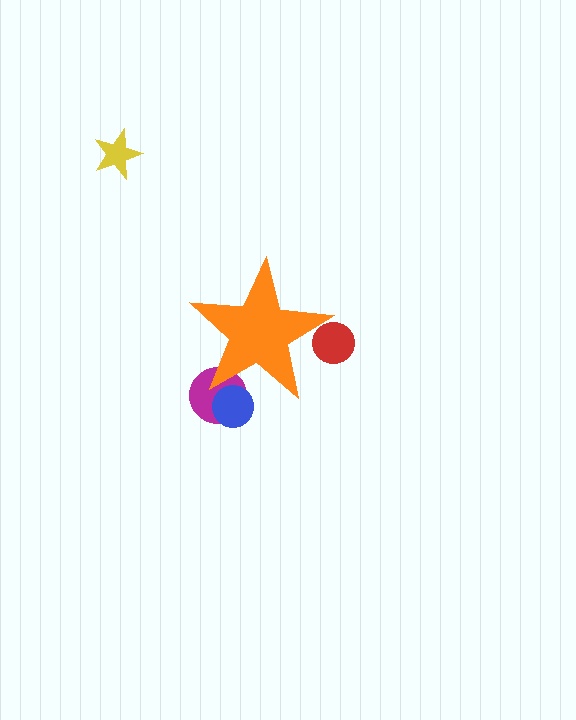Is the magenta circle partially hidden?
Yes, the magenta circle is partially hidden behind the orange star.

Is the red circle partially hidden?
Yes, the red circle is partially hidden behind the orange star.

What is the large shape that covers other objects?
An orange star.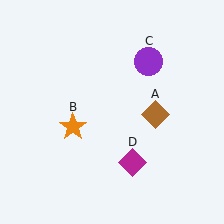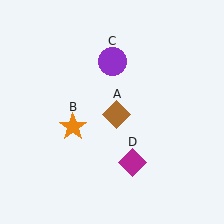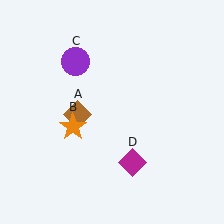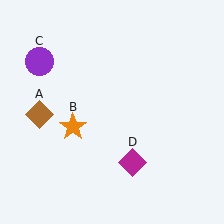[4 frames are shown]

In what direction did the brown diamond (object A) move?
The brown diamond (object A) moved left.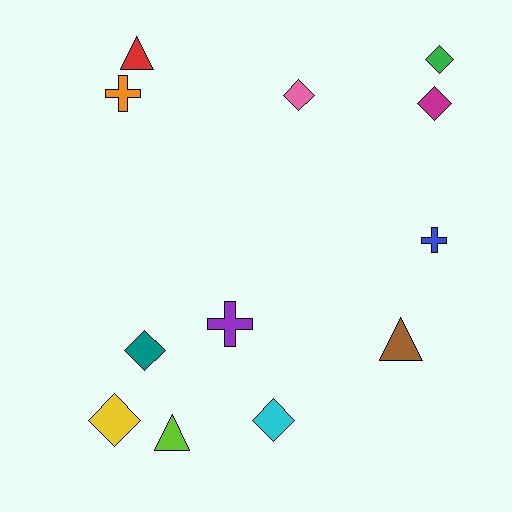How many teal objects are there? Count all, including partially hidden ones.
There is 1 teal object.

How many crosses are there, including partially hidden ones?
There are 3 crosses.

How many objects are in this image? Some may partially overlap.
There are 12 objects.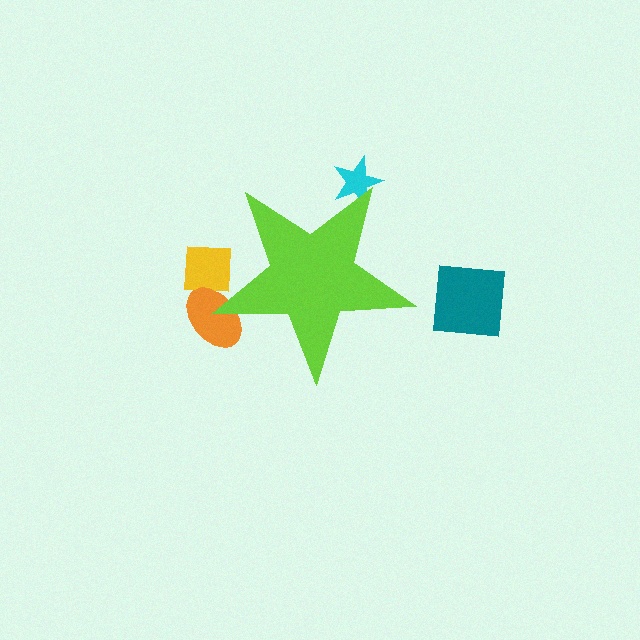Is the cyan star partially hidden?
Yes, the cyan star is partially hidden behind the lime star.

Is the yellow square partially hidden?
Yes, the yellow square is partially hidden behind the lime star.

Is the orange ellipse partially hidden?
Yes, the orange ellipse is partially hidden behind the lime star.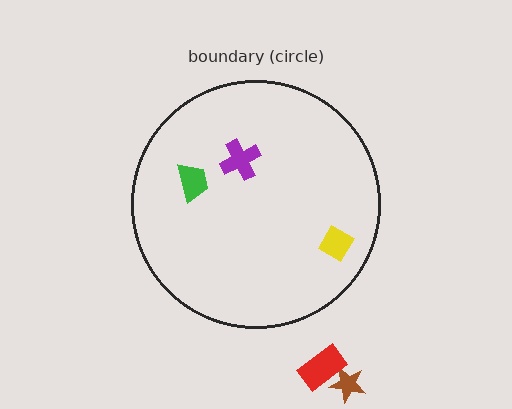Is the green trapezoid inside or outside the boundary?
Inside.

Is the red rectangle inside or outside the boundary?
Outside.